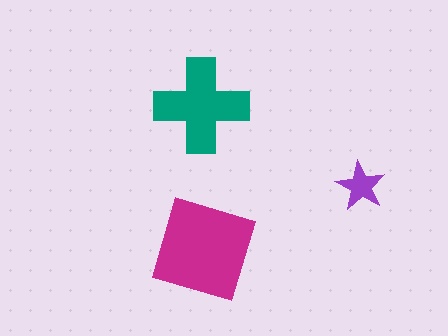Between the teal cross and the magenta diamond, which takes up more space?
The magenta diamond.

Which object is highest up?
The teal cross is topmost.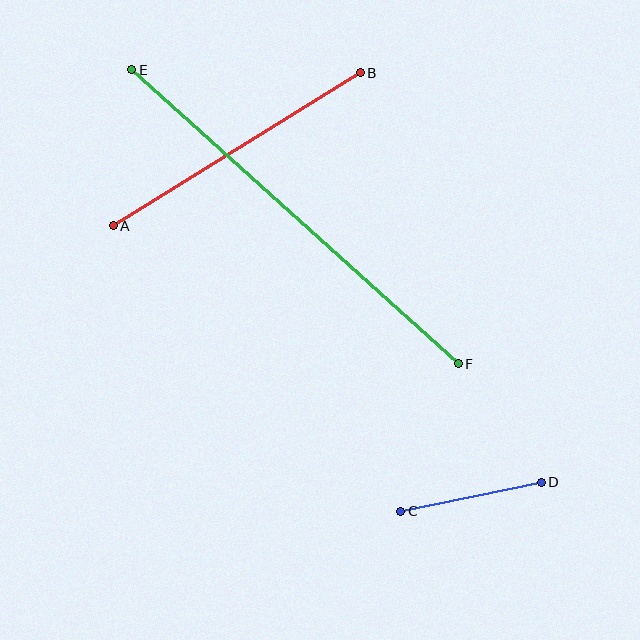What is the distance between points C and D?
The distance is approximately 143 pixels.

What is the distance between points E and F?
The distance is approximately 439 pixels.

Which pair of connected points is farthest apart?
Points E and F are farthest apart.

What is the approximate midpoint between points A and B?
The midpoint is at approximately (237, 149) pixels.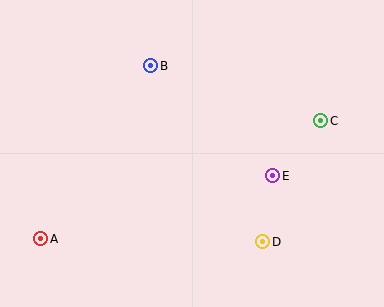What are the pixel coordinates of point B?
Point B is at (151, 66).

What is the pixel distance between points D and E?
The distance between D and E is 67 pixels.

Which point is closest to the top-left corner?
Point B is closest to the top-left corner.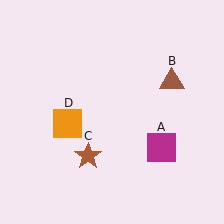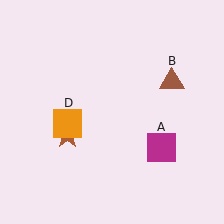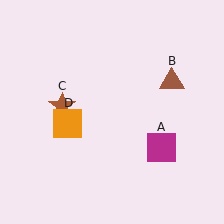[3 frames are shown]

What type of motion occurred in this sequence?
The brown star (object C) rotated clockwise around the center of the scene.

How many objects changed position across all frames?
1 object changed position: brown star (object C).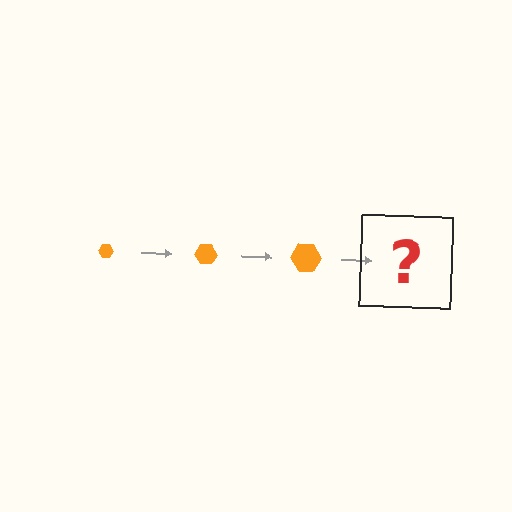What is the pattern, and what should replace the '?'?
The pattern is that the hexagon gets progressively larger each step. The '?' should be an orange hexagon, larger than the previous one.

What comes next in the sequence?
The next element should be an orange hexagon, larger than the previous one.